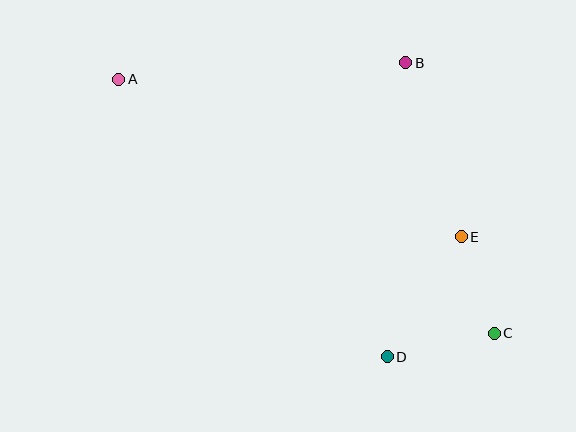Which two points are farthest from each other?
Points A and C are farthest from each other.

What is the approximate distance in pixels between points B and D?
The distance between B and D is approximately 295 pixels.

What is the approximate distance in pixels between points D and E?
The distance between D and E is approximately 141 pixels.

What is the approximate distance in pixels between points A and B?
The distance between A and B is approximately 288 pixels.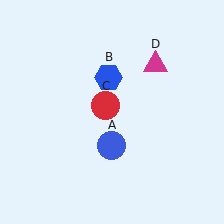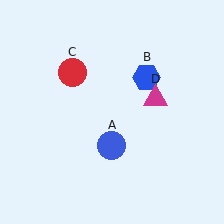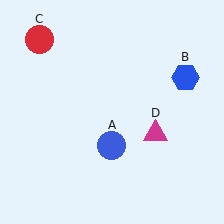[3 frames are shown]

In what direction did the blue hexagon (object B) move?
The blue hexagon (object B) moved right.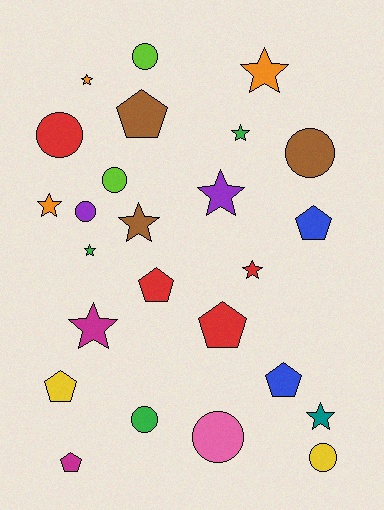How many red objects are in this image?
There are 4 red objects.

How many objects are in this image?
There are 25 objects.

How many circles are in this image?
There are 8 circles.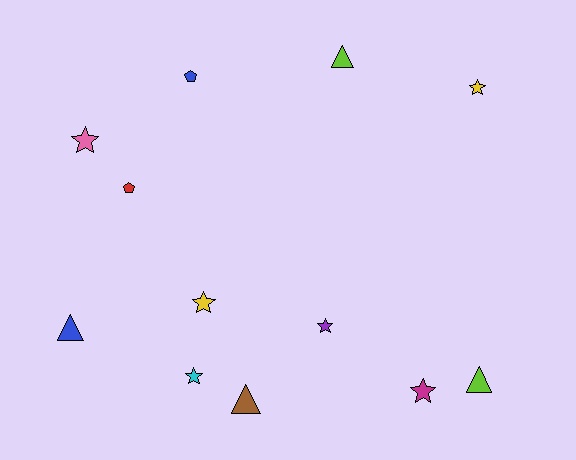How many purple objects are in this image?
There is 1 purple object.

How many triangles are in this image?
There are 4 triangles.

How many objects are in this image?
There are 12 objects.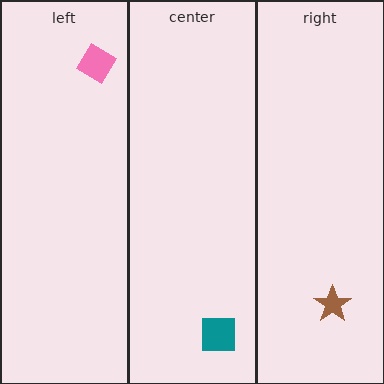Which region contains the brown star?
The right region.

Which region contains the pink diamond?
The left region.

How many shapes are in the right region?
1.